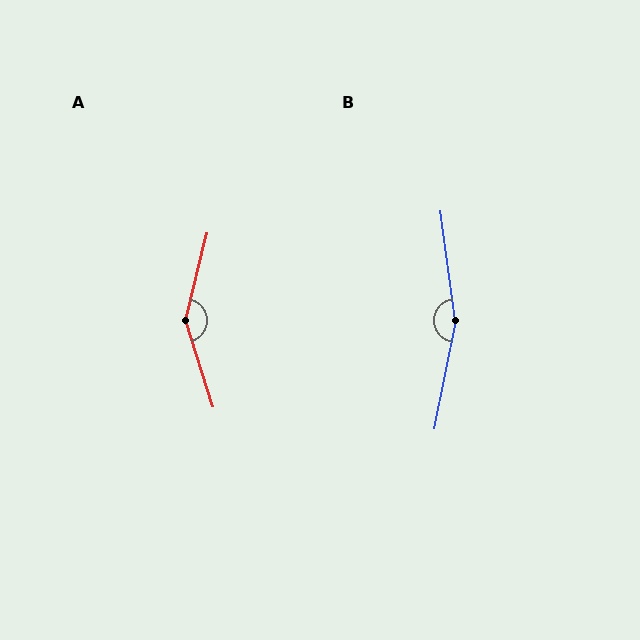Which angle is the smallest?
A, at approximately 149 degrees.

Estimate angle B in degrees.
Approximately 161 degrees.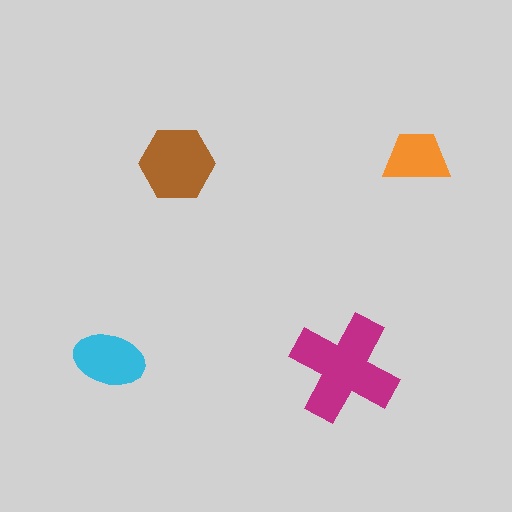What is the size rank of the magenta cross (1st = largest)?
1st.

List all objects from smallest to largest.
The orange trapezoid, the cyan ellipse, the brown hexagon, the magenta cross.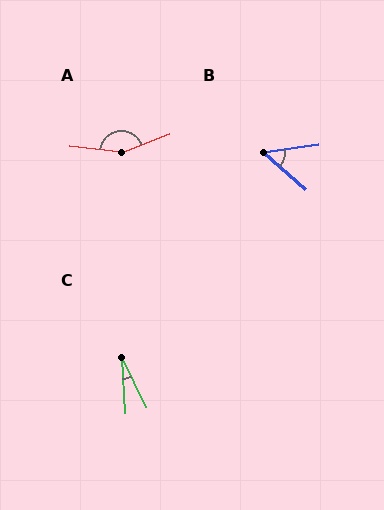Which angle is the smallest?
C, at approximately 22 degrees.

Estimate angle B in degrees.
Approximately 49 degrees.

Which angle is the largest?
A, at approximately 151 degrees.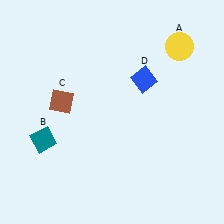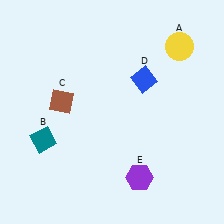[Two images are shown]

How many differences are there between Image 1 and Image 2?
There is 1 difference between the two images.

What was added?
A purple hexagon (E) was added in Image 2.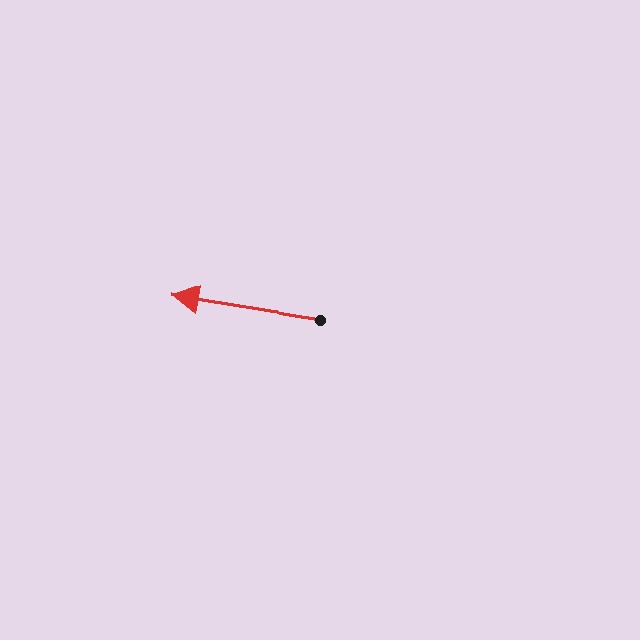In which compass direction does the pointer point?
West.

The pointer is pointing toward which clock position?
Roughly 9 o'clock.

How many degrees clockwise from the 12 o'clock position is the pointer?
Approximately 279 degrees.